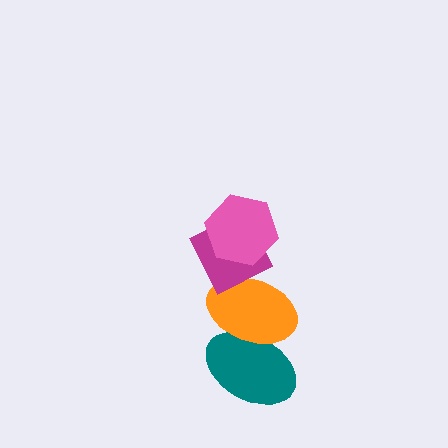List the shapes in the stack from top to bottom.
From top to bottom: the pink hexagon, the magenta diamond, the orange ellipse, the teal ellipse.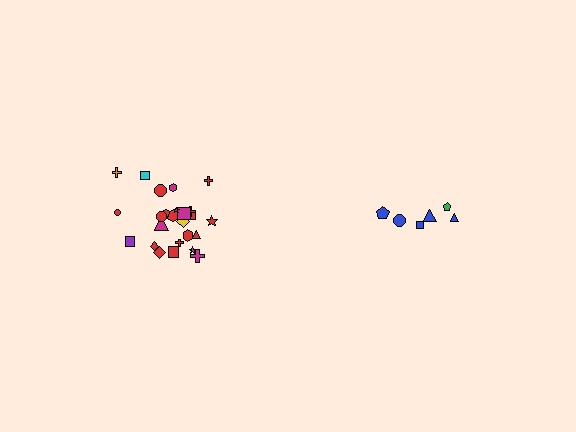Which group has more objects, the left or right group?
The left group.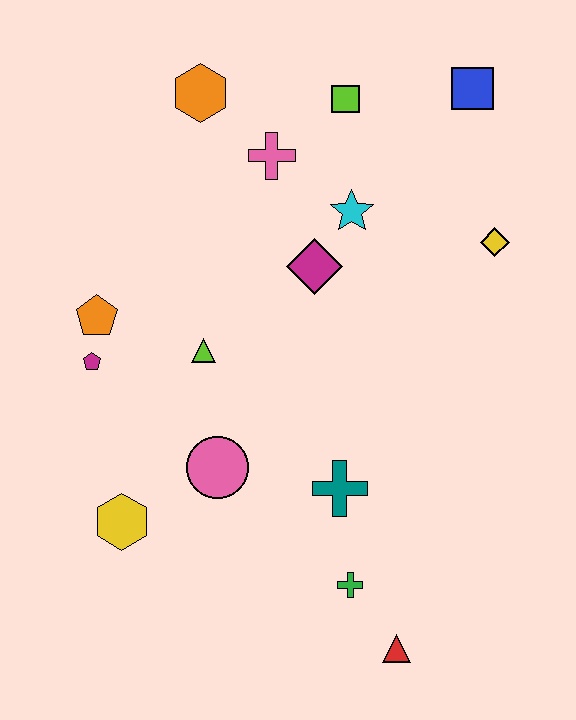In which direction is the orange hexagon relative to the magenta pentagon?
The orange hexagon is above the magenta pentagon.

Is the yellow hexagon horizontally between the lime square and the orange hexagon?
No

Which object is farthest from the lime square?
The red triangle is farthest from the lime square.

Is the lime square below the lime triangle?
No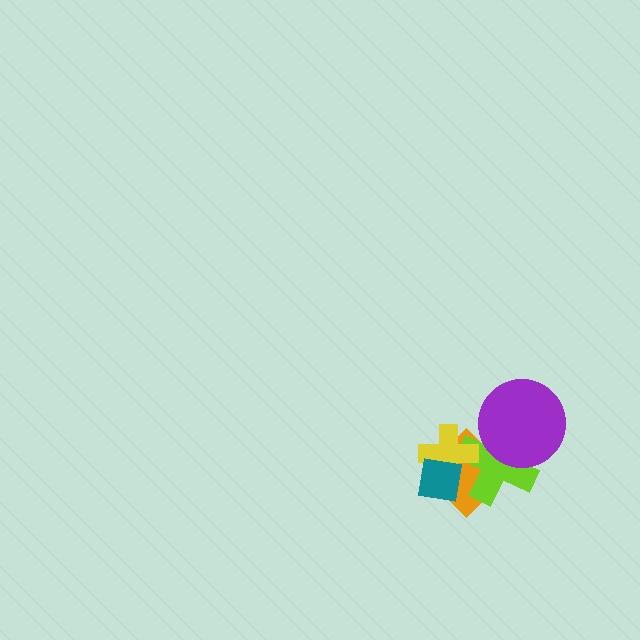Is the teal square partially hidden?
No, no other shape covers it.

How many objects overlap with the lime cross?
4 objects overlap with the lime cross.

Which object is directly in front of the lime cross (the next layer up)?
The yellow cross is directly in front of the lime cross.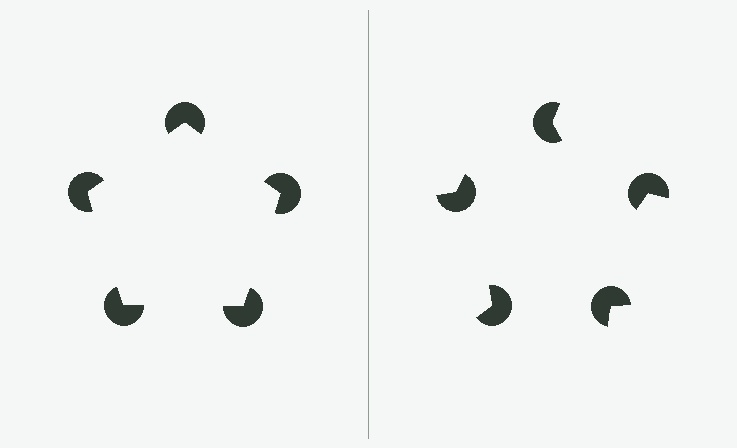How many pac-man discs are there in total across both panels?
10 — 5 on each side.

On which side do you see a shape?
An illusory pentagon appears on the left side. On the right side the wedge cuts are rotated, so no coherent shape forms.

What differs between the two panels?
The pac-man discs are positioned identically on both sides; only the wedge orientations differ. On the left they align to a pentagon; on the right they are misaligned.